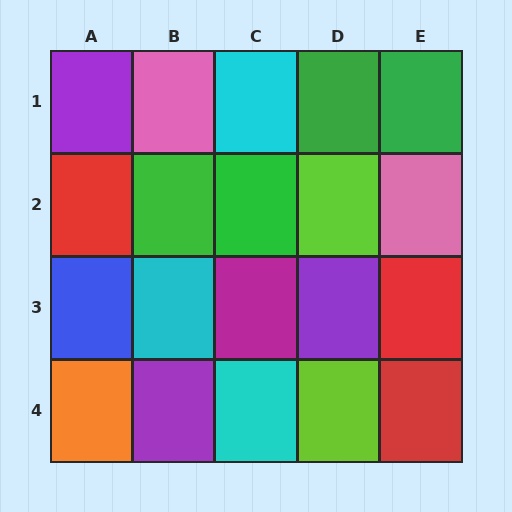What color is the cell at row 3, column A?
Blue.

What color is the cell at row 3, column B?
Cyan.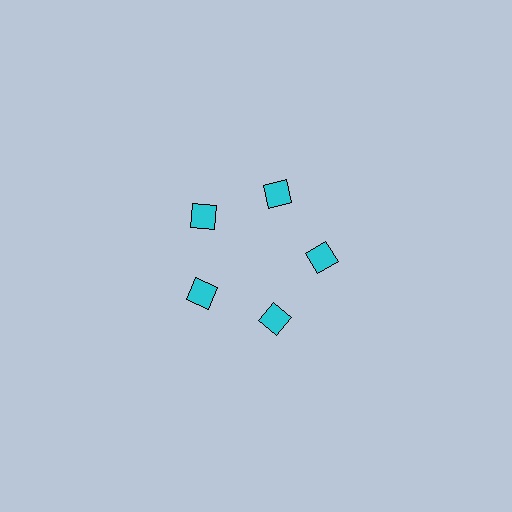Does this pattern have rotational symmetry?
Yes, this pattern has 5-fold rotational symmetry. It looks the same after rotating 72 degrees around the center.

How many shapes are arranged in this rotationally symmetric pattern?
There are 5 shapes, arranged in 5 groups of 1.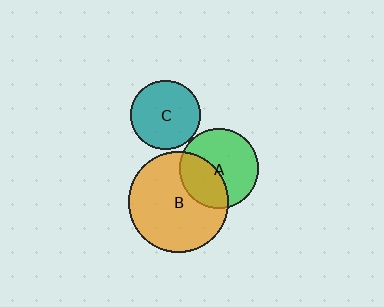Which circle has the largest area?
Circle B (orange).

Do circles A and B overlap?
Yes.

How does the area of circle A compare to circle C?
Approximately 1.3 times.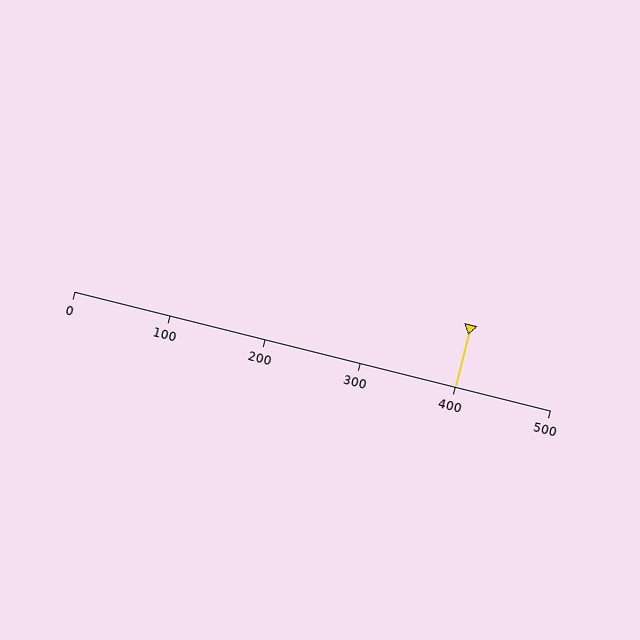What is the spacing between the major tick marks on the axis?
The major ticks are spaced 100 apart.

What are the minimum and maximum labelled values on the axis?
The axis runs from 0 to 500.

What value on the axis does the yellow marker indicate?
The marker indicates approximately 400.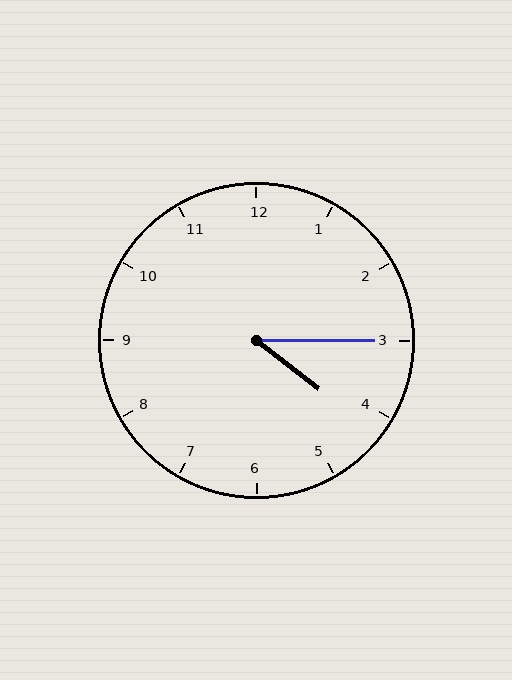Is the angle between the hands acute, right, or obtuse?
It is acute.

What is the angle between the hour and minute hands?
Approximately 38 degrees.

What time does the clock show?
4:15.